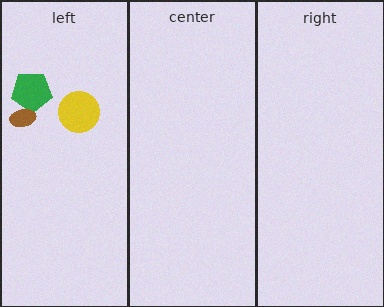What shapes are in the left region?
The yellow circle, the green pentagon, the brown ellipse.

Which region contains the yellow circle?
The left region.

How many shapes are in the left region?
3.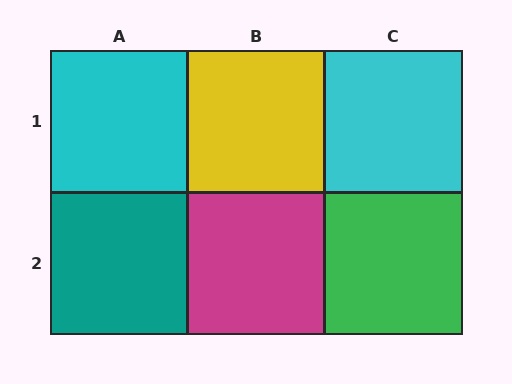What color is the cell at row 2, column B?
Magenta.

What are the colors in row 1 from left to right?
Cyan, yellow, cyan.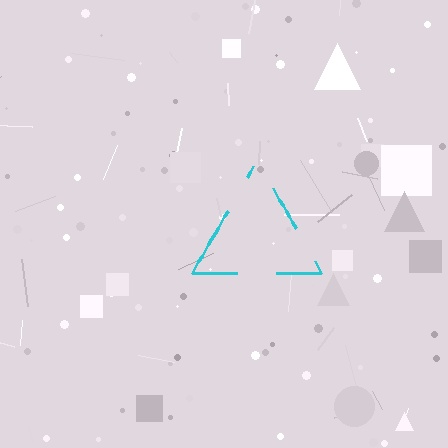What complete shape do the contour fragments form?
The contour fragments form a triangle.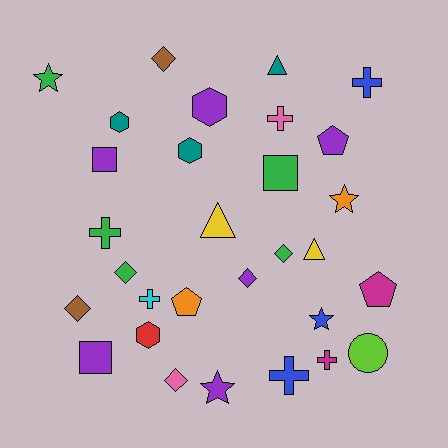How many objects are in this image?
There are 30 objects.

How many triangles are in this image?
There are 3 triangles.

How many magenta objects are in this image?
There are 2 magenta objects.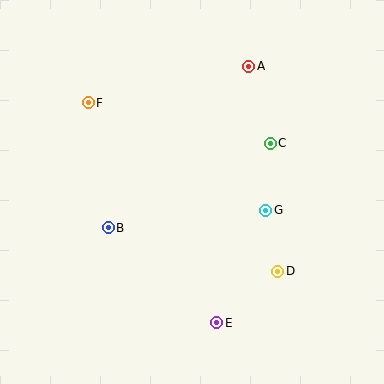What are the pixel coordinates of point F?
Point F is at (88, 103).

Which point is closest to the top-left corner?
Point F is closest to the top-left corner.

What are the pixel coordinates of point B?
Point B is at (108, 228).